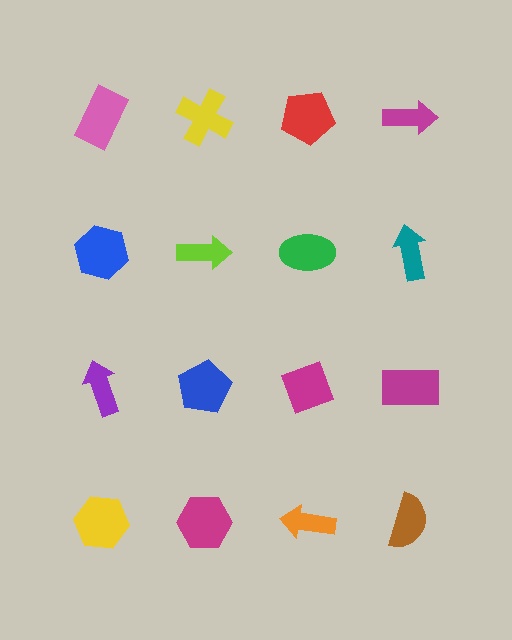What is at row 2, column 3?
A green ellipse.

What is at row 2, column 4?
A teal arrow.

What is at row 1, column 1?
A pink rectangle.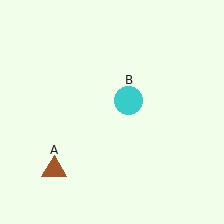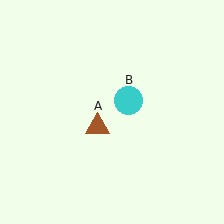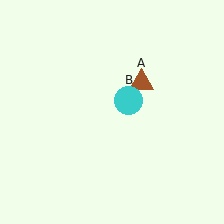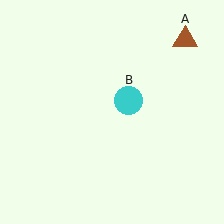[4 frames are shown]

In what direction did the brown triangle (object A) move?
The brown triangle (object A) moved up and to the right.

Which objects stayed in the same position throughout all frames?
Cyan circle (object B) remained stationary.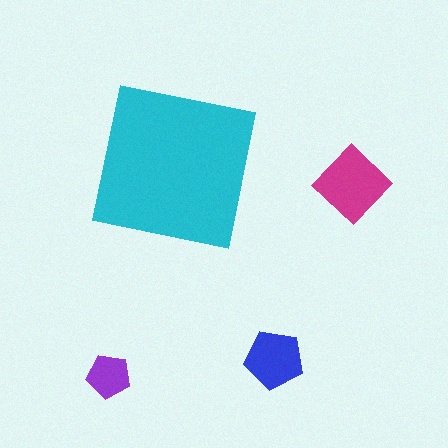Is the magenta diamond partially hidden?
No, the magenta diamond is fully visible.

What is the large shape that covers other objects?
A cyan square.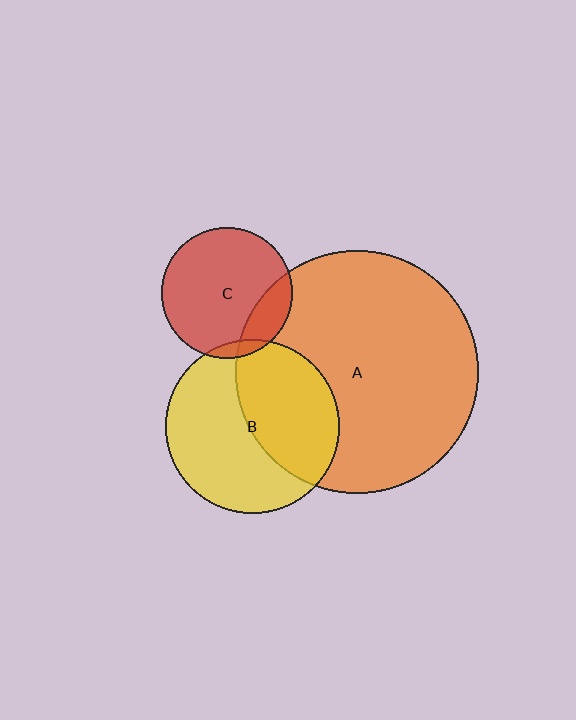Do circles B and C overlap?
Yes.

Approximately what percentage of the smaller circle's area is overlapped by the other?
Approximately 5%.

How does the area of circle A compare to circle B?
Approximately 1.9 times.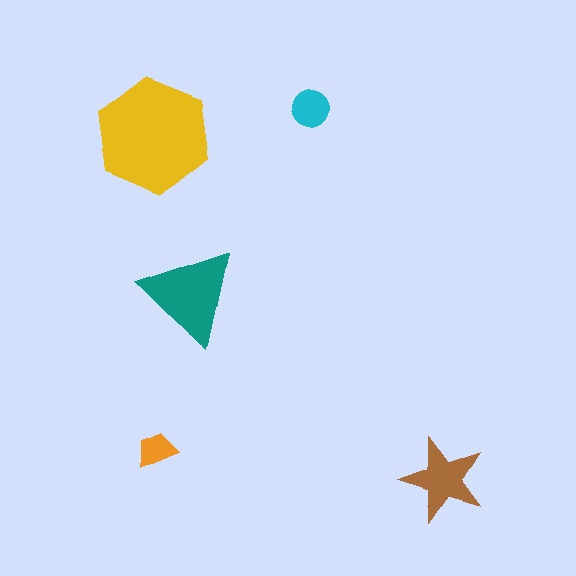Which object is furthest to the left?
The yellow hexagon is leftmost.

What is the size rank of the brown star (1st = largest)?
3rd.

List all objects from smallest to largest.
The orange trapezoid, the cyan circle, the brown star, the teal triangle, the yellow hexagon.